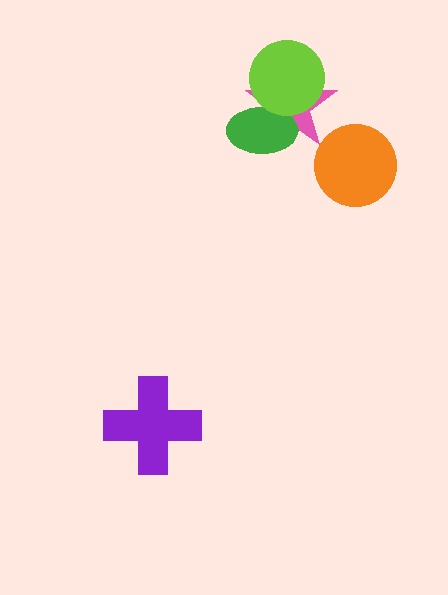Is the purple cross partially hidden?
No, no other shape covers it.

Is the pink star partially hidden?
Yes, it is partially covered by another shape.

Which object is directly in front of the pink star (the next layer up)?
The green ellipse is directly in front of the pink star.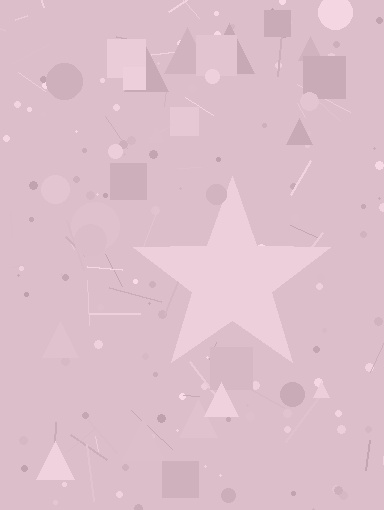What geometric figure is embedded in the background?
A star is embedded in the background.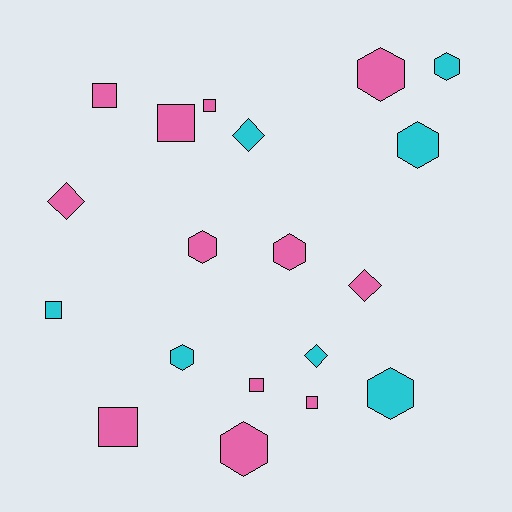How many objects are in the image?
There are 19 objects.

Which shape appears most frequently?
Hexagon, with 8 objects.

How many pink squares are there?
There are 6 pink squares.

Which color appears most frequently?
Pink, with 12 objects.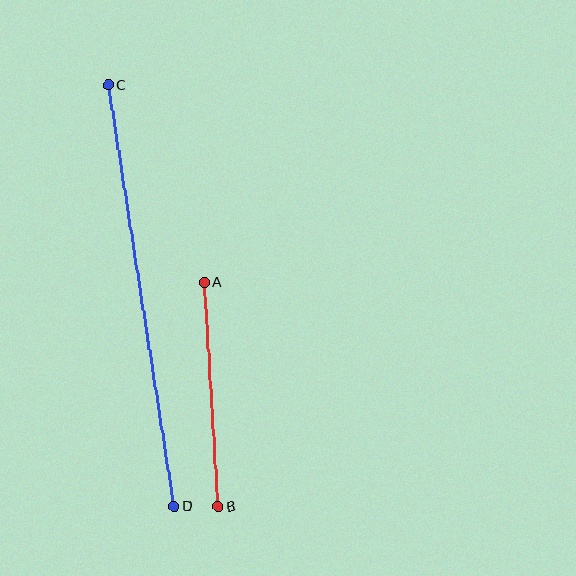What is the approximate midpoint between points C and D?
The midpoint is at approximately (141, 296) pixels.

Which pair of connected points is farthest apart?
Points C and D are farthest apart.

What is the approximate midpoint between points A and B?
The midpoint is at approximately (211, 395) pixels.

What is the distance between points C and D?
The distance is approximately 426 pixels.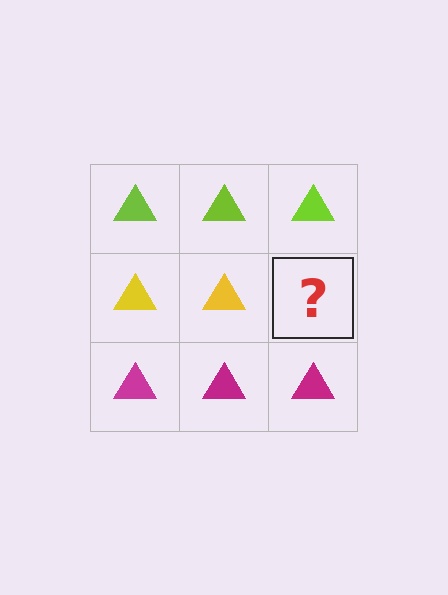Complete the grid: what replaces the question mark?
The question mark should be replaced with a yellow triangle.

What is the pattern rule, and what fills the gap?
The rule is that each row has a consistent color. The gap should be filled with a yellow triangle.